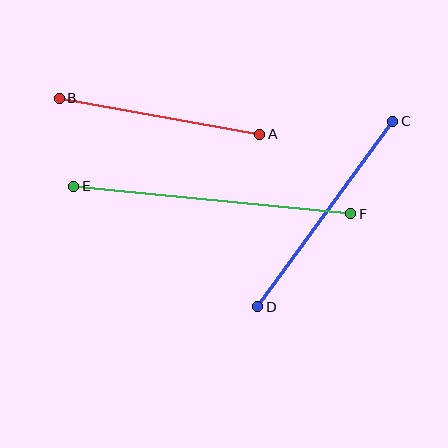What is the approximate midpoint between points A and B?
The midpoint is at approximately (159, 116) pixels.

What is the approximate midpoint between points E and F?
The midpoint is at approximately (212, 200) pixels.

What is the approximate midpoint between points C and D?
The midpoint is at approximately (325, 214) pixels.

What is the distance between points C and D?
The distance is approximately 229 pixels.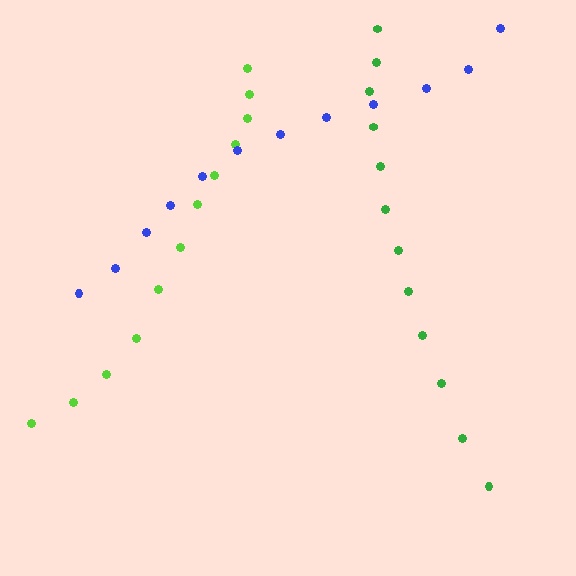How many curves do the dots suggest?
There are 3 distinct paths.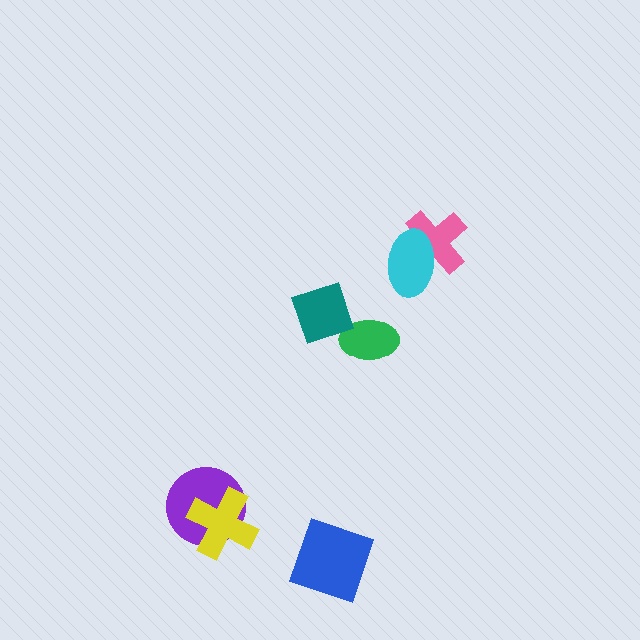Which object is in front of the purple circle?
The yellow cross is in front of the purple circle.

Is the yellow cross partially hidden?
No, no other shape covers it.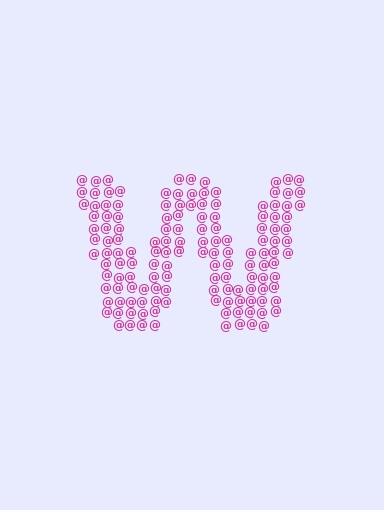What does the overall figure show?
The overall figure shows the letter W.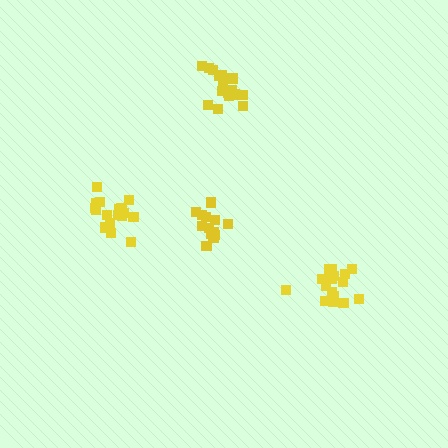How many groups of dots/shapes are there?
There are 4 groups.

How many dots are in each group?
Group 1: 14 dots, Group 2: 16 dots, Group 3: 16 dots, Group 4: 17 dots (63 total).